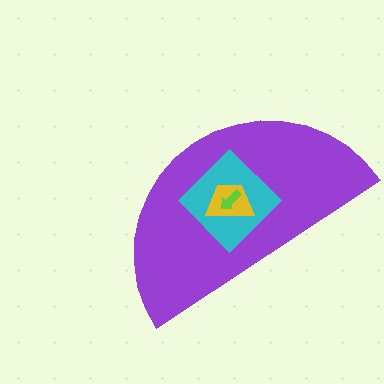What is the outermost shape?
The purple semicircle.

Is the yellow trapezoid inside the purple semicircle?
Yes.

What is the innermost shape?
The lime arrow.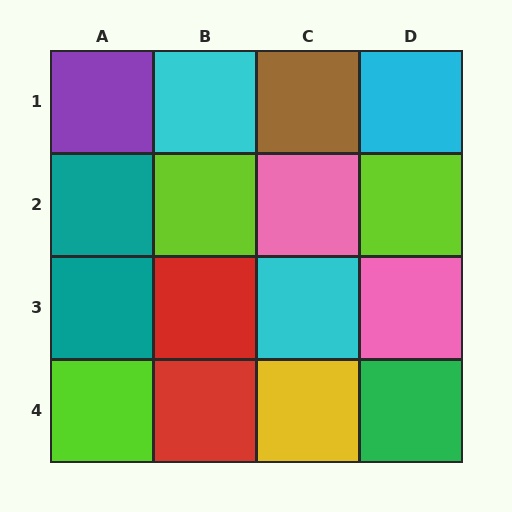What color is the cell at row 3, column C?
Cyan.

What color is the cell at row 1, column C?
Brown.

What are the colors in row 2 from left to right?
Teal, lime, pink, lime.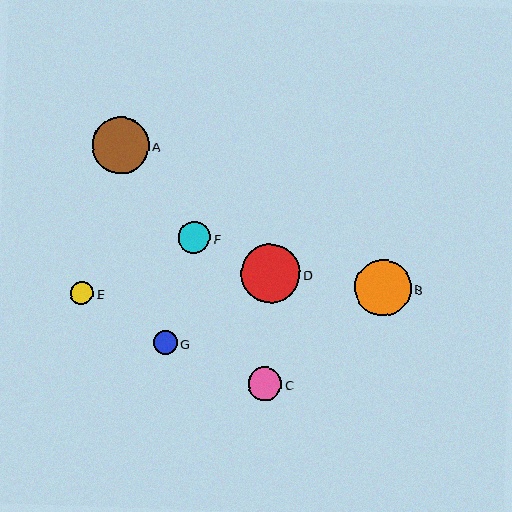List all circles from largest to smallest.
From largest to smallest: D, A, B, C, F, G, E.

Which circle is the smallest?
Circle E is the smallest with a size of approximately 23 pixels.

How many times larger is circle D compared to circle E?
Circle D is approximately 2.6 times the size of circle E.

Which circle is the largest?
Circle D is the largest with a size of approximately 59 pixels.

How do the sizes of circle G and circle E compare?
Circle G and circle E are approximately the same size.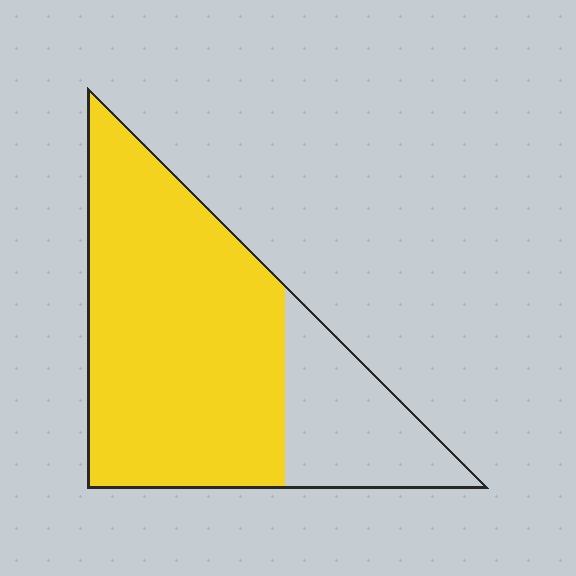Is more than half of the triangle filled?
Yes.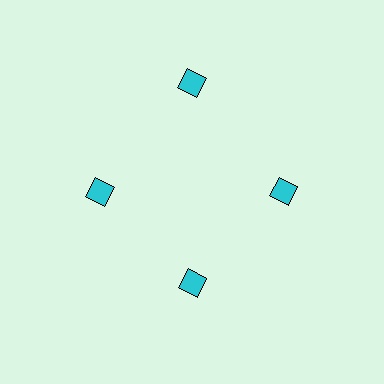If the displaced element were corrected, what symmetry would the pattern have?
It would have 4-fold rotational symmetry — the pattern would map onto itself every 90 degrees.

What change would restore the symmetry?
The symmetry would be restored by moving it inward, back onto the ring so that all 4 diamonds sit at equal angles and equal distance from the center.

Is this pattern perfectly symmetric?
No. The 4 cyan diamonds are arranged in a ring, but one element near the 12 o'clock position is pushed outward from the center, breaking the 4-fold rotational symmetry.